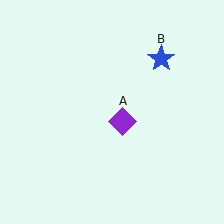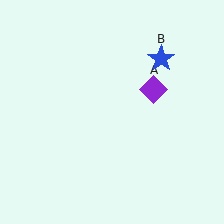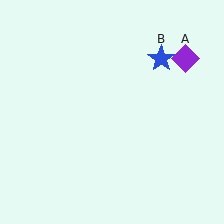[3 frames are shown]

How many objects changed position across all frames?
1 object changed position: purple diamond (object A).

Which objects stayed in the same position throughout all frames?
Blue star (object B) remained stationary.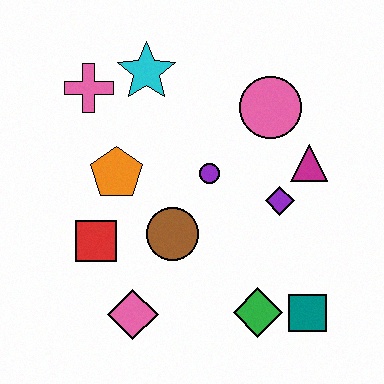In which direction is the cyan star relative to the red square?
The cyan star is above the red square.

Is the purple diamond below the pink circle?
Yes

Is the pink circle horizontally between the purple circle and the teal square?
Yes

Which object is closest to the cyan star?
The pink cross is closest to the cyan star.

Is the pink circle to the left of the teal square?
Yes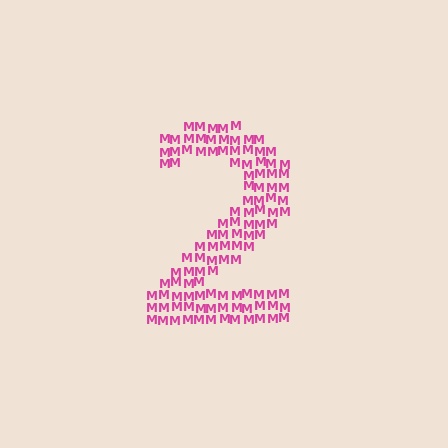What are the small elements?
The small elements are letter M's.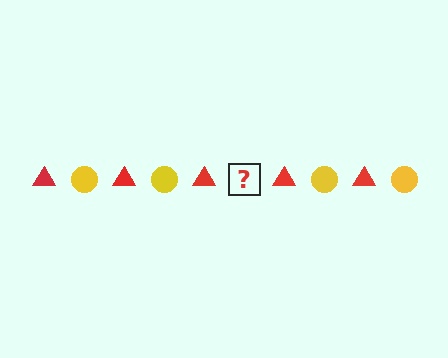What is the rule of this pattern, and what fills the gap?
The rule is that the pattern alternates between red triangle and yellow circle. The gap should be filled with a yellow circle.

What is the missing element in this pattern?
The missing element is a yellow circle.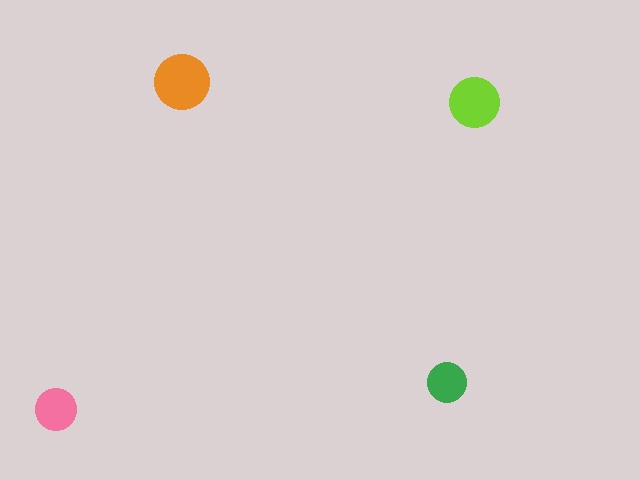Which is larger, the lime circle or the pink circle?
The lime one.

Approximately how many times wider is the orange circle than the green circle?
About 1.5 times wider.